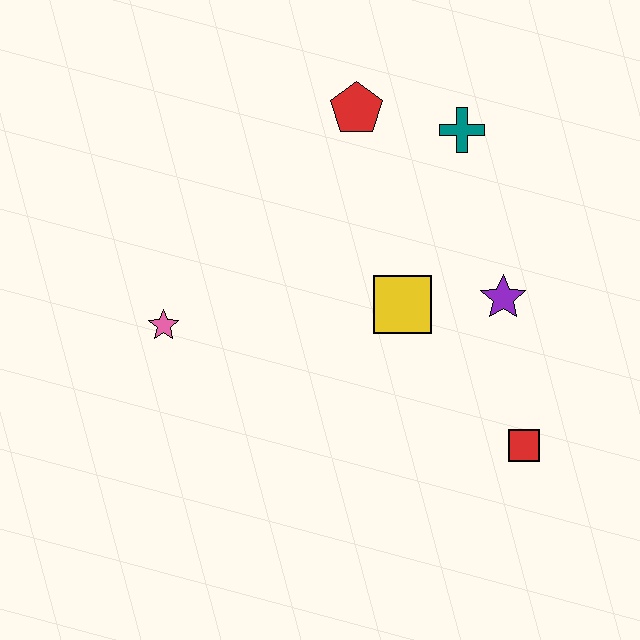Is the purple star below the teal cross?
Yes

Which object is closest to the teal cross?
The red pentagon is closest to the teal cross.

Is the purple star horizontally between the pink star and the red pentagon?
No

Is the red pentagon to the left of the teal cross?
Yes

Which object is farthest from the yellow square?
The pink star is farthest from the yellow square.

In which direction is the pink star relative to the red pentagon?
The pink star is below the red pentagon.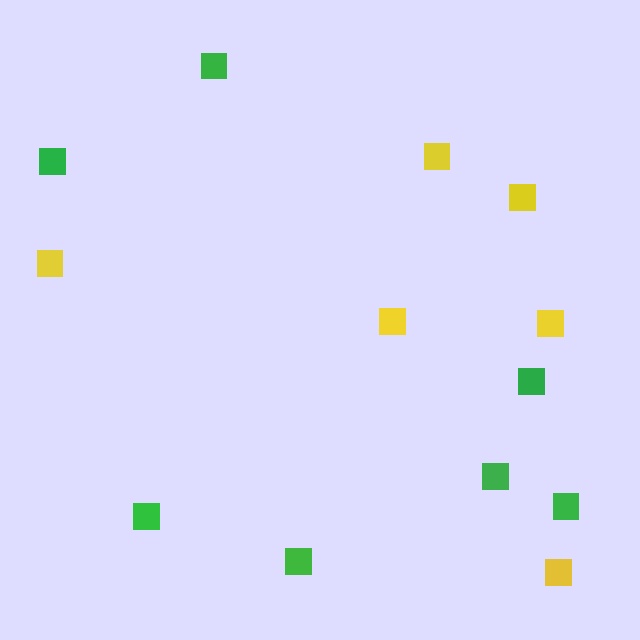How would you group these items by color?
There are 2 groups: one group of green squares (7) and one group of yellow squares (6).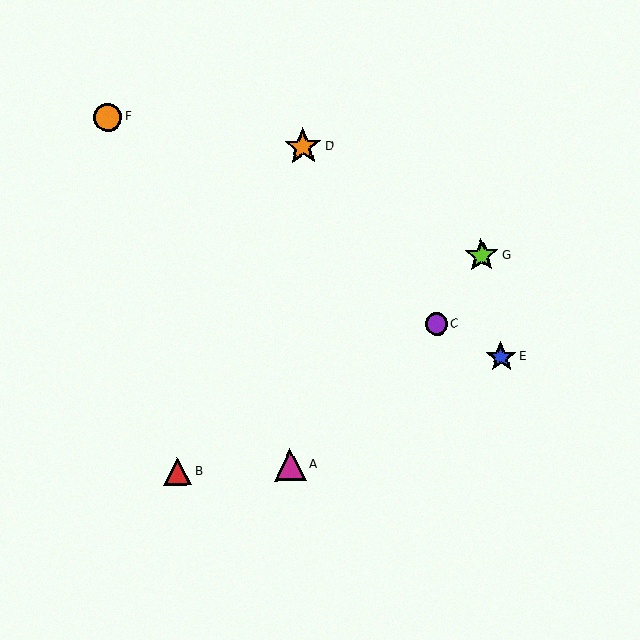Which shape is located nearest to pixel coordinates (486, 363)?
The blue star (labeled E) at (501, 357) is nearest to that location.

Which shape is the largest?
The orange star (labeled D) is the largest.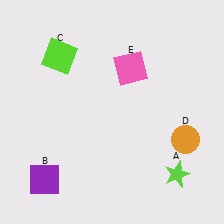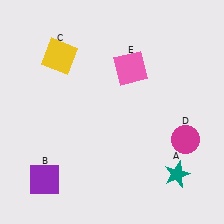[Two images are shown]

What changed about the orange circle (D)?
In Image 1, D is orange. In Image 2, it changed to magenta.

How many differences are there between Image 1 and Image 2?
There are 3 differences between the two images.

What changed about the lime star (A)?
In Image 1, A is lime. In Image 2, it changed to teal.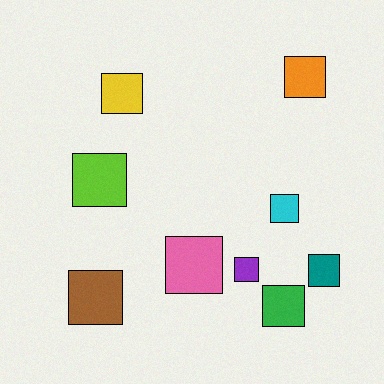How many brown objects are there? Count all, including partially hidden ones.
There is 1 brown object.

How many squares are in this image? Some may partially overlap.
There are 9 squares.